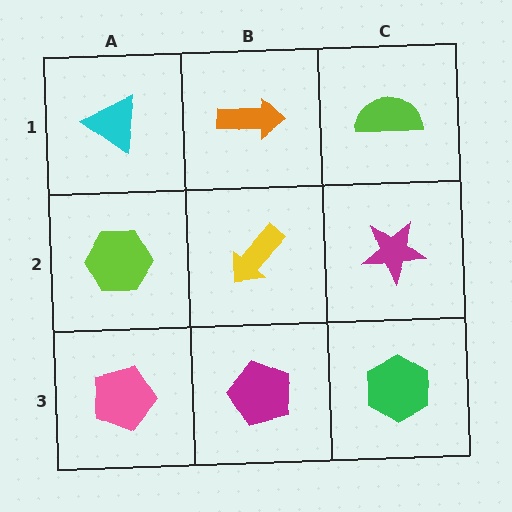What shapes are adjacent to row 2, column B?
An orange arrow (row 1, column B), a magenta pentagon (row 3, column B), a lime hexagon (row 2, column A), a magenta star (row 2, column C).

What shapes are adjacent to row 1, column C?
A magenta star (row 2, column C), an orange arrow (row 1, column B).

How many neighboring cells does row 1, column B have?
3.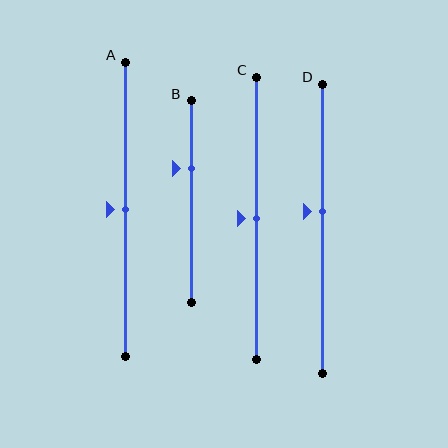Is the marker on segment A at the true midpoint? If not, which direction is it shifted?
Yes, the marker on segment A is at the true midpoint.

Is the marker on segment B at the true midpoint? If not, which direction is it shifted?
No, the marker on segment B is shifted upward by about 16% of the segment length.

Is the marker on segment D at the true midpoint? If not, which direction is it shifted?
No, the marker on segment D is shifted upward by about 6% of the segment length.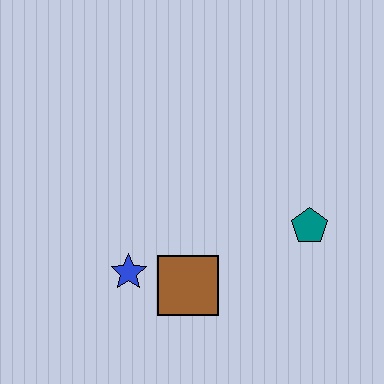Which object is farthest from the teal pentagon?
The blue star is farthest from the teal pentagon.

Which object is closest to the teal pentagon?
The brown square is closest to the teal pentagon.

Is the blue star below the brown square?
No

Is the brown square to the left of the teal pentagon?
Yes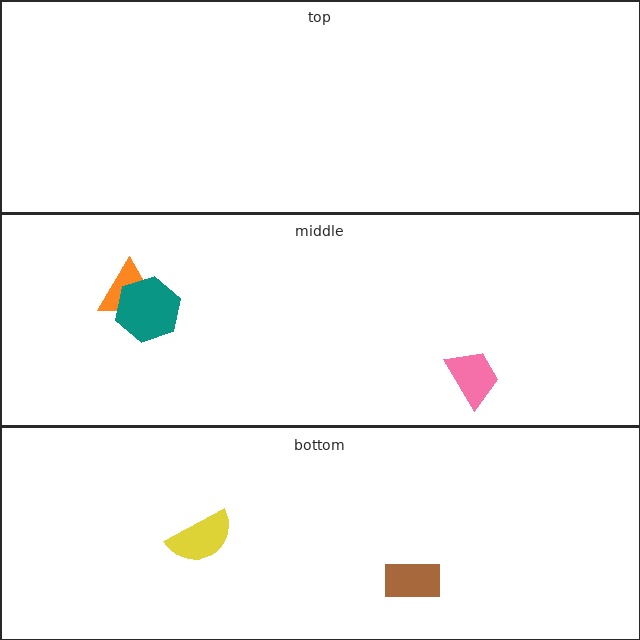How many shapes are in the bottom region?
2.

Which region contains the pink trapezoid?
The middle region.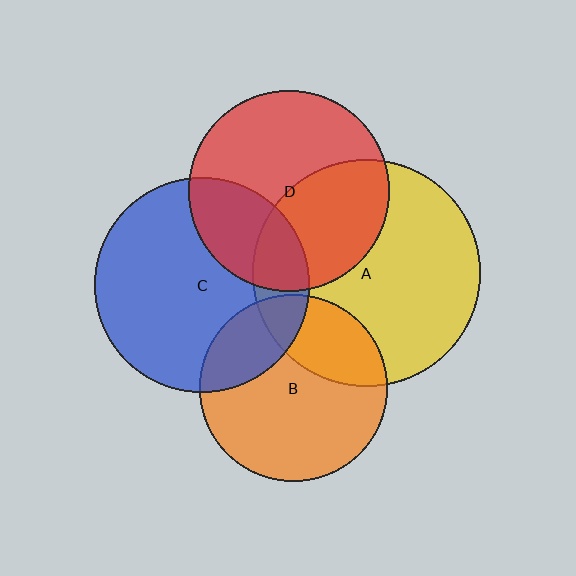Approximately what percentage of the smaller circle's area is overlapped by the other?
Approximately 30%.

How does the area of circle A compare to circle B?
Approximately 1.5 times.